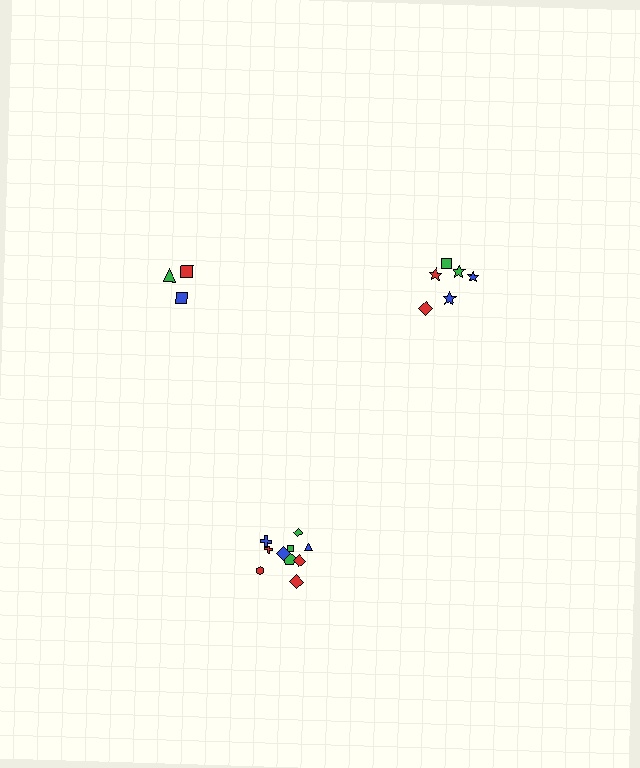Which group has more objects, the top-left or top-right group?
The top-right group.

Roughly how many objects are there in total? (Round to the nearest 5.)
Roughly 20 objects in total.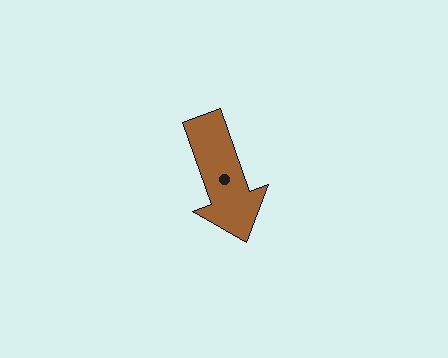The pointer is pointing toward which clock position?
Roughly 5 o'clock.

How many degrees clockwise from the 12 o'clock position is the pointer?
Approximately 160 degrees.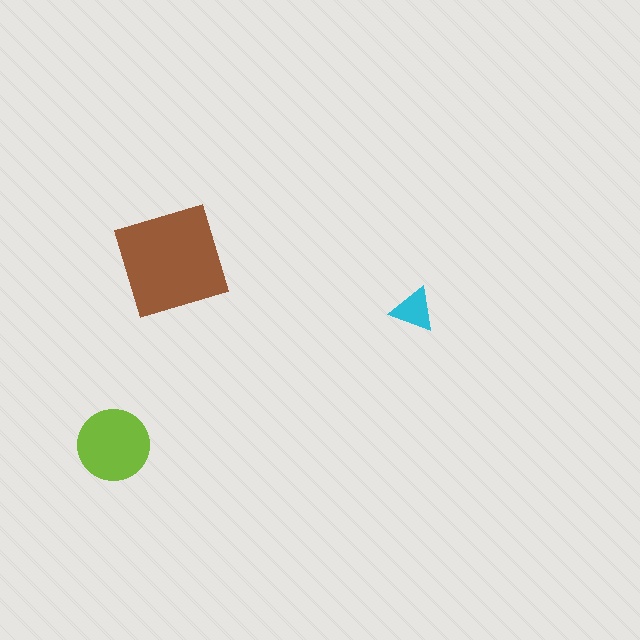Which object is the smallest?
The cyan triangle.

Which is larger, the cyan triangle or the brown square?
The brown square.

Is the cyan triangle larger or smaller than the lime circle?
Smaller.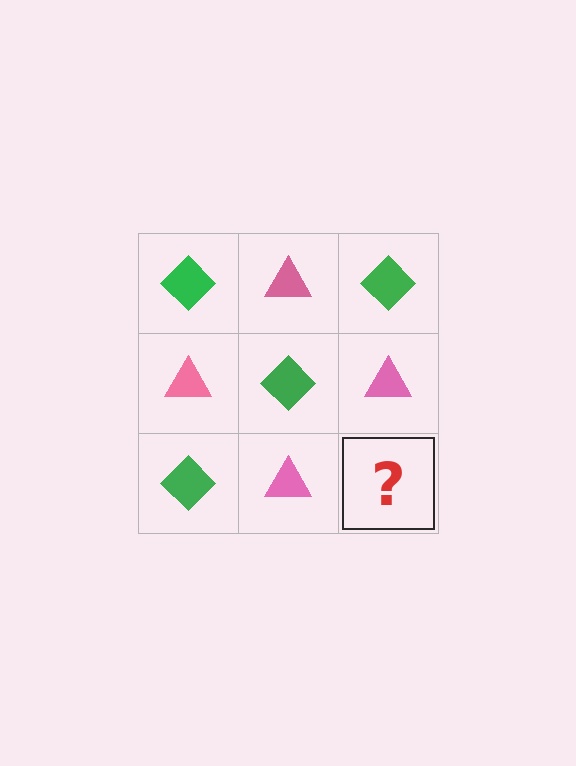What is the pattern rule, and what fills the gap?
The rule is that it alternates green diamond and pink triangle in a checkerboard pattern. The gap should be filled with a green diamond.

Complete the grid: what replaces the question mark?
The question mark should be replaced with a green diamond.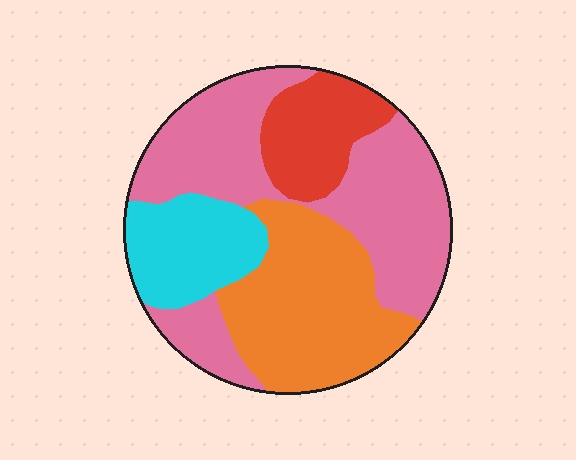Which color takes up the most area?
Pink, at roughly 45%.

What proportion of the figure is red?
Red covers around 15% of the figure.